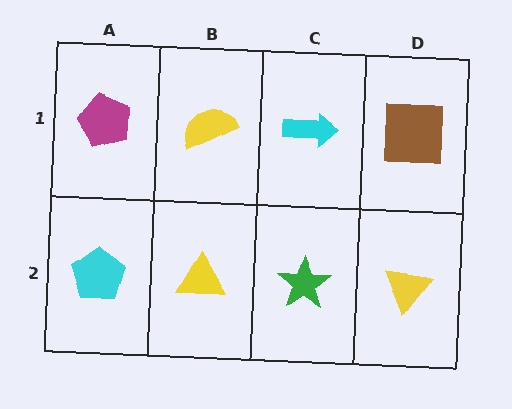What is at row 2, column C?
A green star.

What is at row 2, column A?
A cyan pentagon.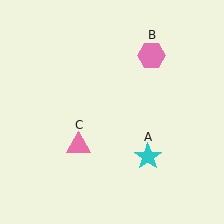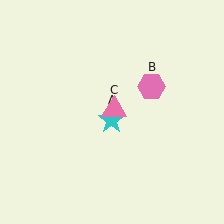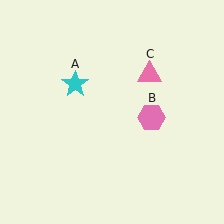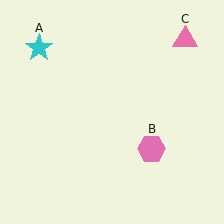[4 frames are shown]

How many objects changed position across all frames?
3 objects changed position: cyan star (object A), pink hexagon (object B), pink triangle (object C).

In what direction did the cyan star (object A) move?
The cyan star (object A) moved up and to the left.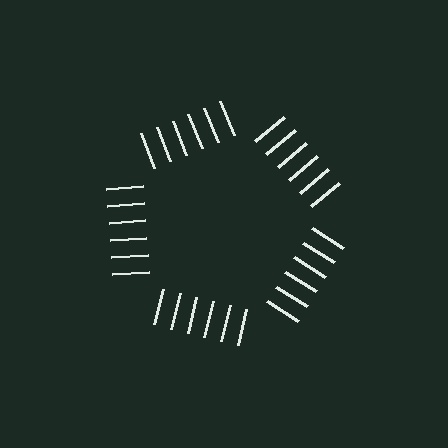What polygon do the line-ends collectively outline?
An illusory pentagon — the line segments terminate on its edges but no continuous stroke is drawn.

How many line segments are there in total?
30 — 6 along each of the 5 edges.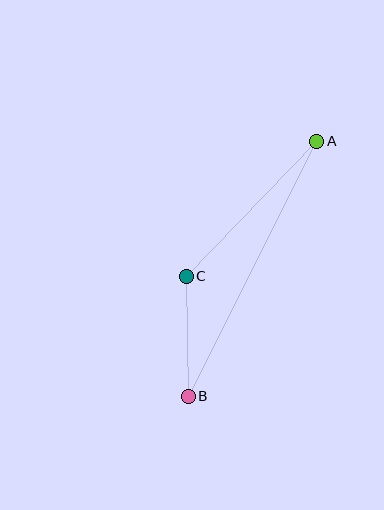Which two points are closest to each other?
Points B and C are closest to each other.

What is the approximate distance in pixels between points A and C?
The distance between A and C is approximately 188 pixels.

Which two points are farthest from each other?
Points A and B are farthest from each other.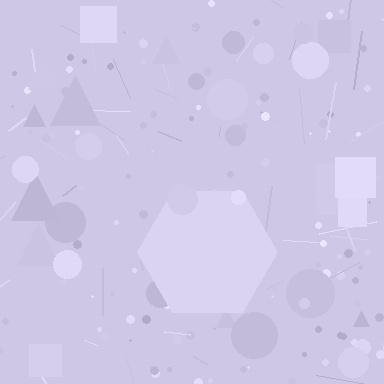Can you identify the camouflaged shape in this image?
The camouflaged shape is a hexagon.